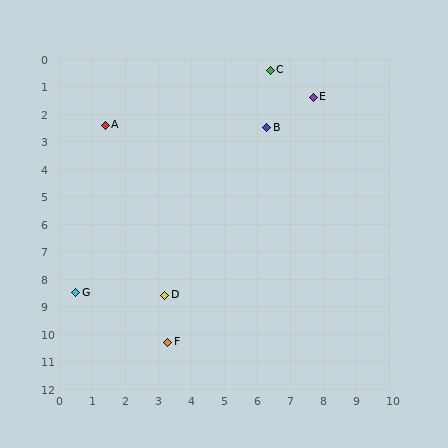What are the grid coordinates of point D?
Point D is at approximately (3.2, 8.6).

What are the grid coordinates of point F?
Point F is at approximately (3.3, 10.3).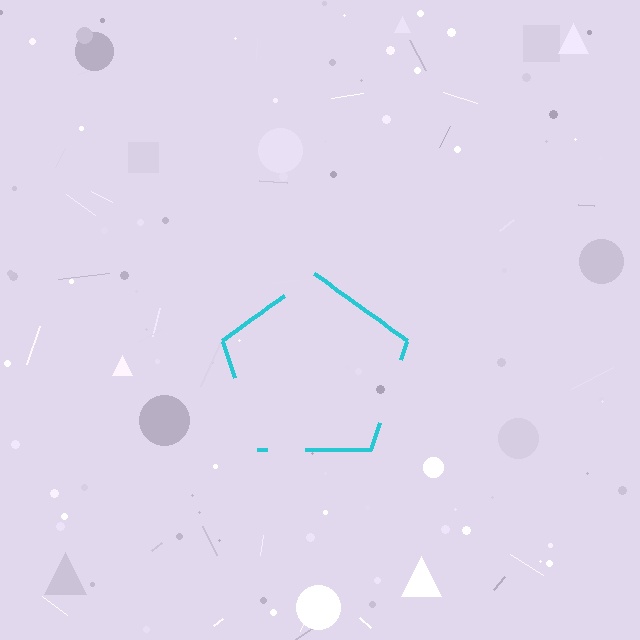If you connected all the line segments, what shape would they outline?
They would outline a pentagon.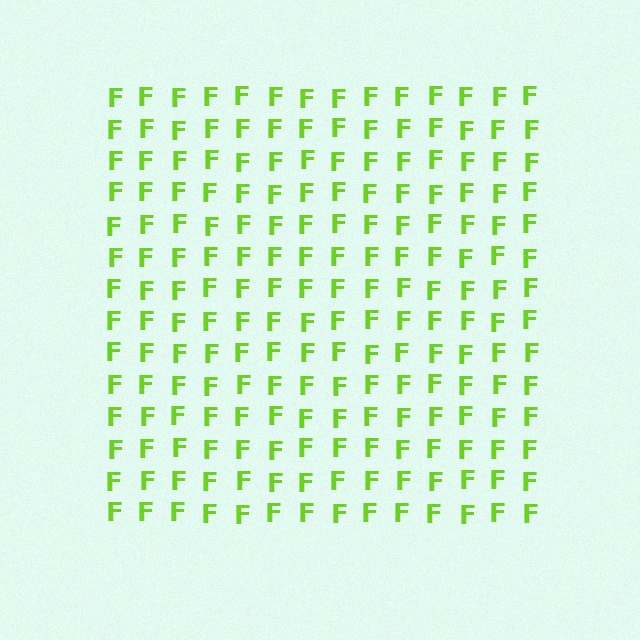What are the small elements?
The small elements are letter F's.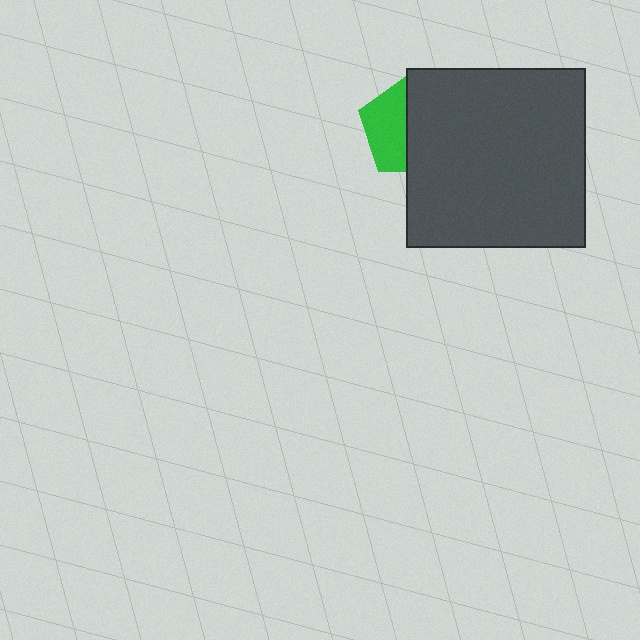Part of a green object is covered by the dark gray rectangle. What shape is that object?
It is a pentagon.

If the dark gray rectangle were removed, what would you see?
You would see the complete green pentagon.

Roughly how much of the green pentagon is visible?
A small part of it is visible (roughly 43%).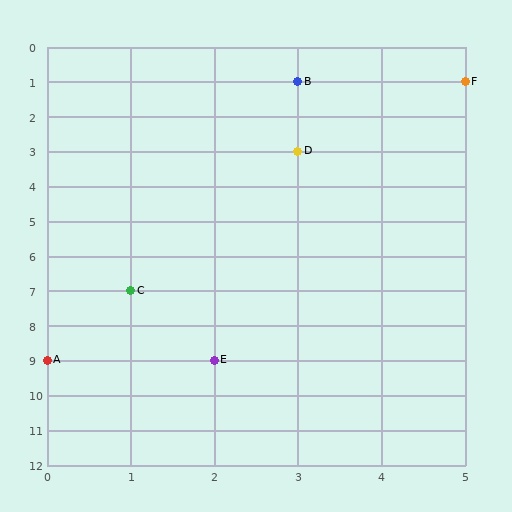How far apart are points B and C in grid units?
Points B and C are 2 columns and 6 rows apart (about 6.3 grid units diagonally).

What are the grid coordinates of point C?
Point C is at grid coordinates (1, 7).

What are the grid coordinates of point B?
Point B is at grid coordinates (3, 1).